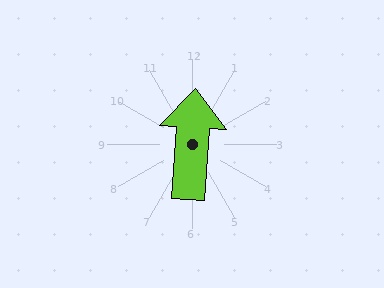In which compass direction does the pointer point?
North.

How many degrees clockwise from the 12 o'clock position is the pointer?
Approximately 4 degrees.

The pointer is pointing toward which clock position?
Roughly 12 o'clock.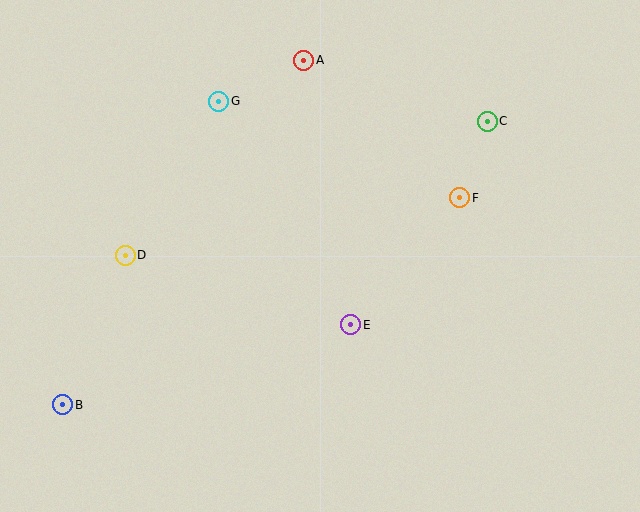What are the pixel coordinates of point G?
Point G is at (219, 101).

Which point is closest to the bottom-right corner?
Point E is closest to the bottom-right corner.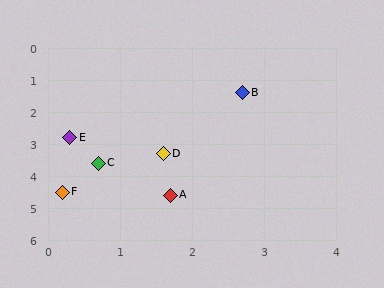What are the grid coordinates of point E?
Point E is at approximately (0.3, 2.8).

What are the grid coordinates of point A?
Point A is at approximately (1.7, 4.6).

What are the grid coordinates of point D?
Point D is at approximately (1.6, 3.3).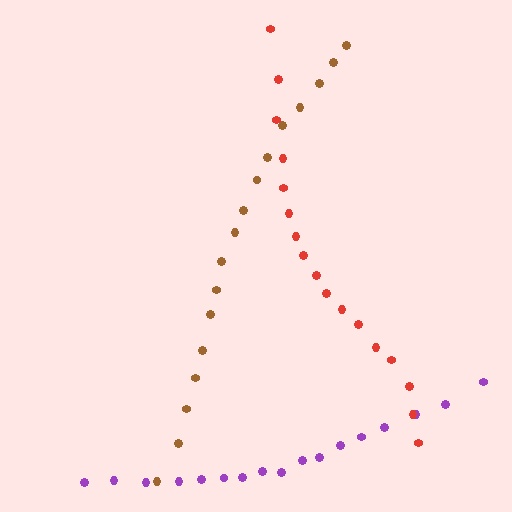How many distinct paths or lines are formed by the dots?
There are 3 distinct paths.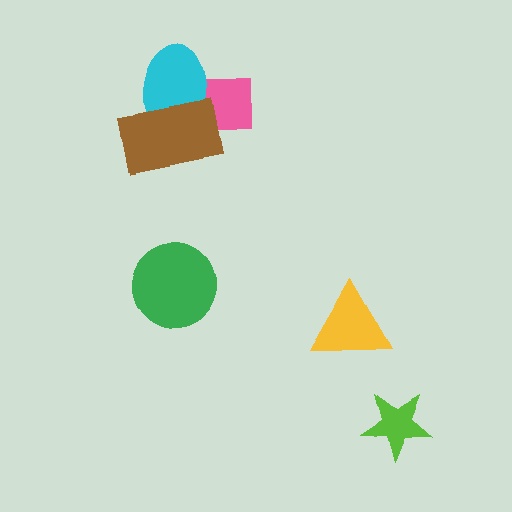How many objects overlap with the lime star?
0 objects overlap with the lime star.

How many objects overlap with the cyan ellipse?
2 objects overlap with the cyan ellipse.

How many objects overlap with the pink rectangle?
2 objects overlap with the pink rectangle.